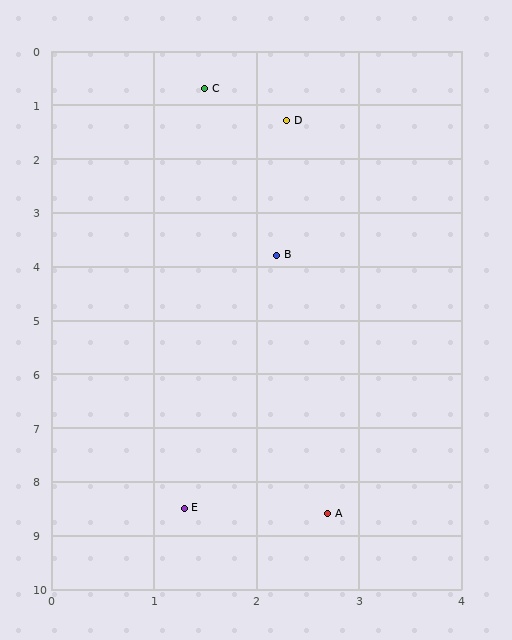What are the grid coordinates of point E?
Point E is at approximately (1.3, 8.5).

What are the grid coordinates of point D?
Point D is at approximately (2.3, 1.3).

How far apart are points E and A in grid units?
Points E and A are about 1.4 grid units apart.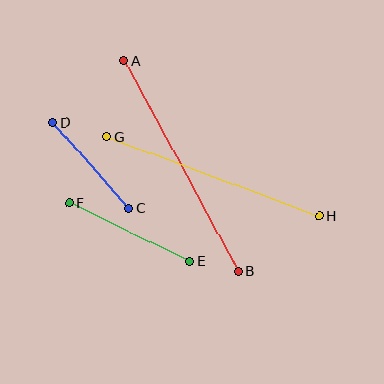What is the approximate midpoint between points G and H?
The midpoint is at approximately (213, 177) pixels.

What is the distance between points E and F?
The distance is approximately 133 pixels.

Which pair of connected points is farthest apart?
Points A and B are farthest apart.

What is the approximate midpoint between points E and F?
The midpoint is at approximately (129, 232) pixels.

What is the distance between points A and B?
The distance is approximately 240 pixels.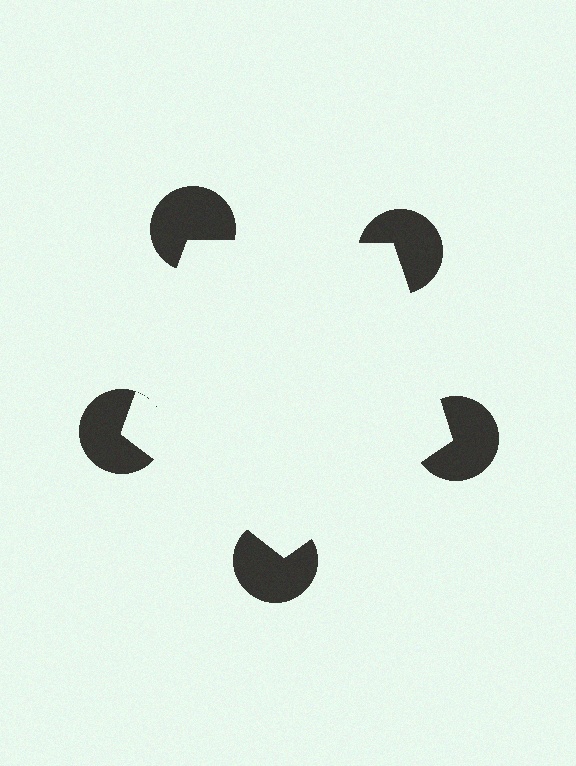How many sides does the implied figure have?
5 sides.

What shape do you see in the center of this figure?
An illusory pentagon — its edges are inferred from the aligned wedge cuts in the pac-man discs, not physically drawn.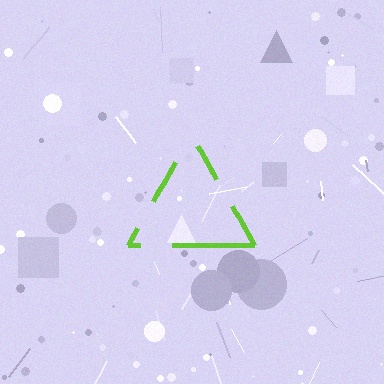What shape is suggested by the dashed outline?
The dashed outline suggests a triangle.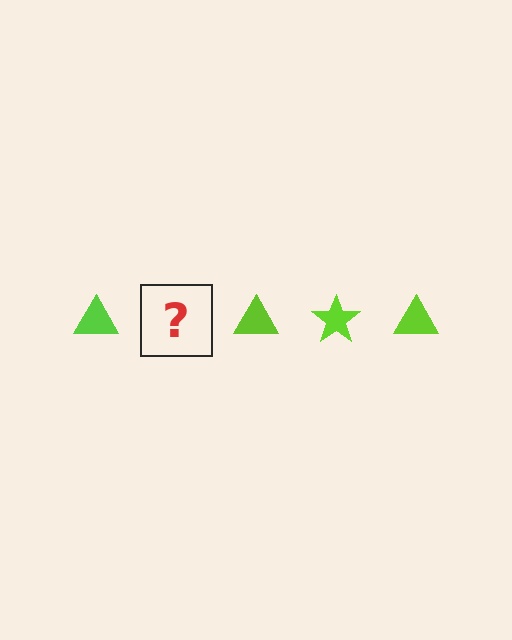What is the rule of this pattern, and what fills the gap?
The rule is that the pattern cycles through triangle, star shapes in lime. The gap should be filled with a lime star.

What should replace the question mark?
The question mark should be replaced with a lime star.